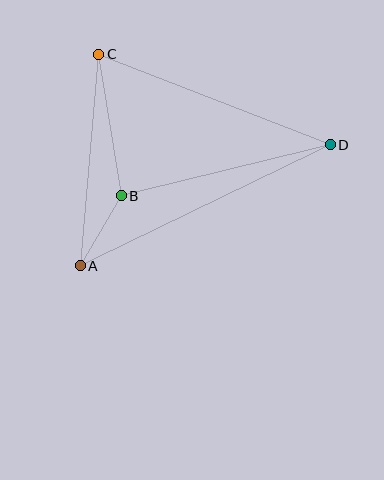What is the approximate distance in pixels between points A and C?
The distance between A and C is approximately 212 pixels.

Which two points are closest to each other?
Points A and B are closest to each other.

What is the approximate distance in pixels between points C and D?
The distance between C and D is approximately 248 pixels.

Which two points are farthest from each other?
Points A and D are farthest from each other.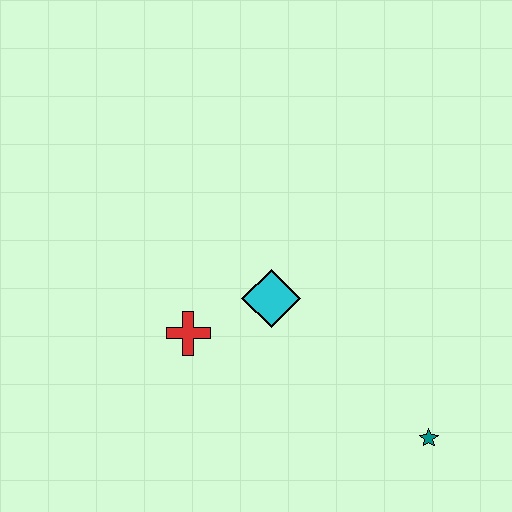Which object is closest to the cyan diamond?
The red cross is closest to the cyan diamond.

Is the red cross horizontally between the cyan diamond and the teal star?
No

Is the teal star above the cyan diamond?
No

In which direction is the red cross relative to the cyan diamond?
The red cross is to the left of the cyan diamond.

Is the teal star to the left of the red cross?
No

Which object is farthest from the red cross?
The teal star is farthest from the red cross.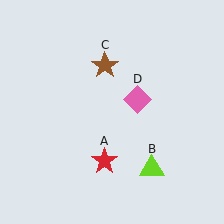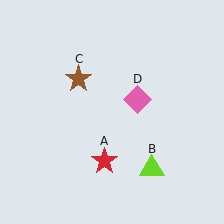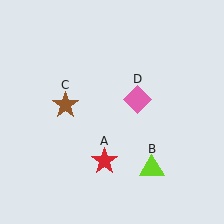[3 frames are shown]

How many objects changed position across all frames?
1 object changed position: brown star (object C).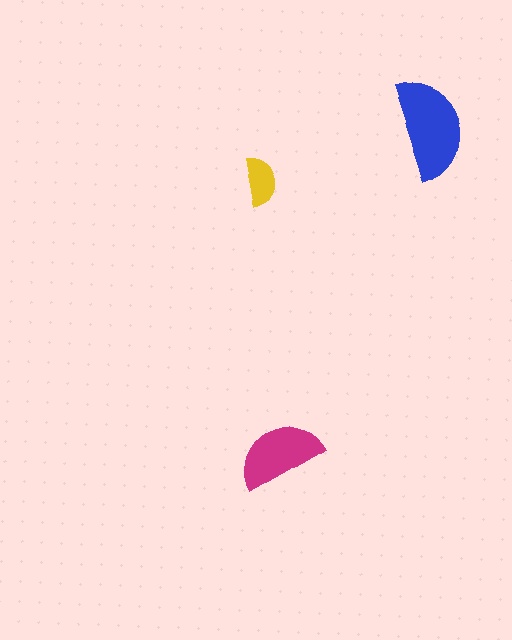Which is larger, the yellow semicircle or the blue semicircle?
The blue one.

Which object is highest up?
The blue semicircle is topmost.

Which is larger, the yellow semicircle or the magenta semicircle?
The magenta one.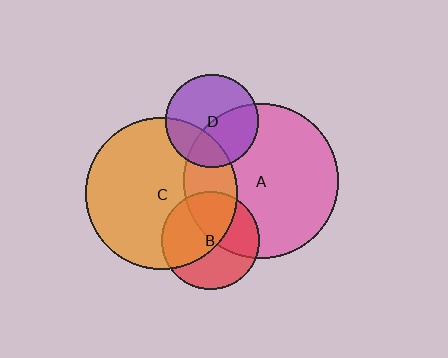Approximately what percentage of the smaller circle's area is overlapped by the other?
Approximately 30%.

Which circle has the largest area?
Circle A (pink).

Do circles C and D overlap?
Yes.